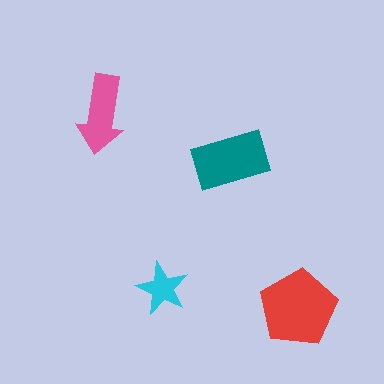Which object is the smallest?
The cyan star.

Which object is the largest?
The red pentagon.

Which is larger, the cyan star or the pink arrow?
The pink arrow.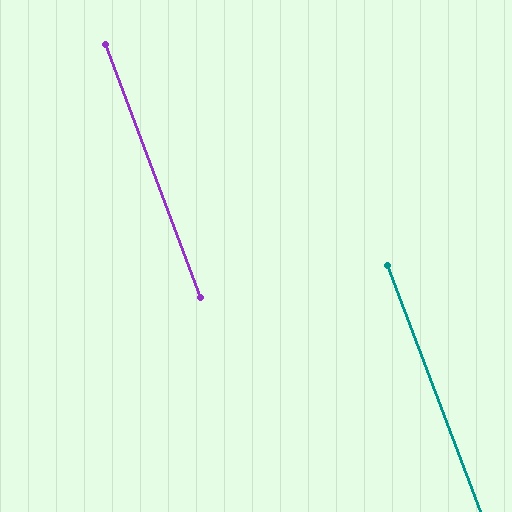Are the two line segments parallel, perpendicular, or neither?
Parallel — their directions differ by only 0.1°.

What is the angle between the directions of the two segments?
Approximately 0 degrees.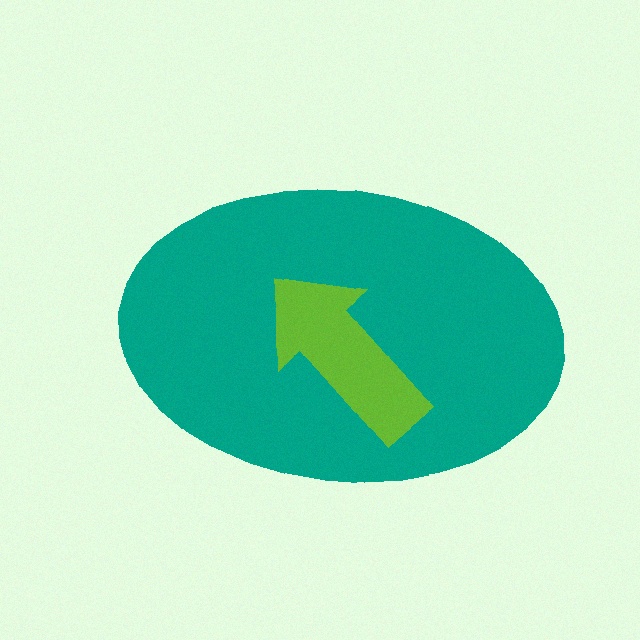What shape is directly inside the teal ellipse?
The lime arrow.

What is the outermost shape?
The teal ellipse.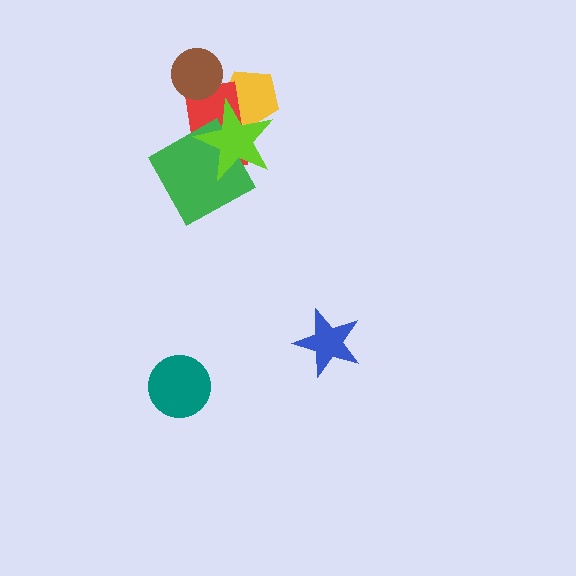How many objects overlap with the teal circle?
0 objects overlap with the teal circle.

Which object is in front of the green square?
The lime star is in front of the green square.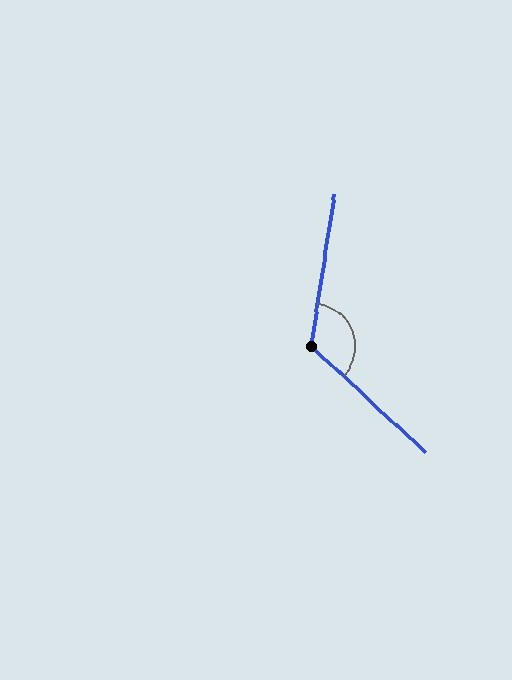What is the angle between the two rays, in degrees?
Approximately 124 degrees.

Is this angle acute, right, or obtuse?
It is obtuse.